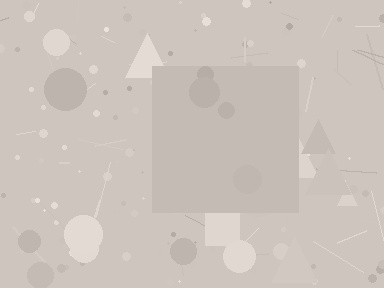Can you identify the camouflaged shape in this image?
The camouflaged shape is a square.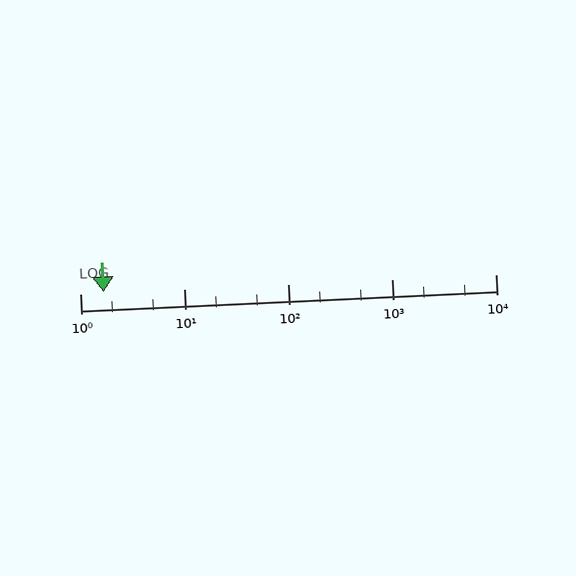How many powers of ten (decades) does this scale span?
The scale spans 4 decades, from 1 to 10000.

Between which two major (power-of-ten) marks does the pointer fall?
The pointer is between 1 and 10.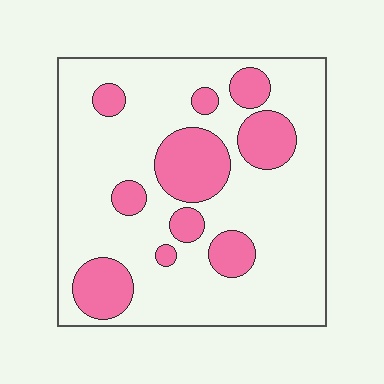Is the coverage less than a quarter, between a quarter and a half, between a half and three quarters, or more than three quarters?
Less than a quarter.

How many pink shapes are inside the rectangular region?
10.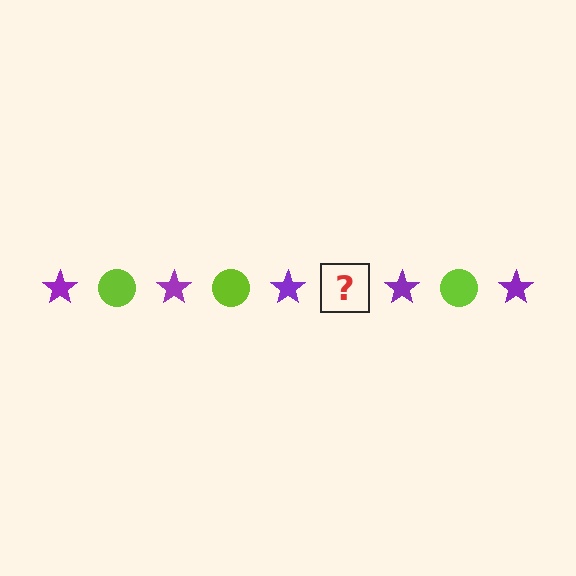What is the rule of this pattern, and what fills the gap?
The rule is that the pattern alternates between purple star and lime circle. The gap should be filled with a lime circle.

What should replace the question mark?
The question mark should be replaced with a lime circle.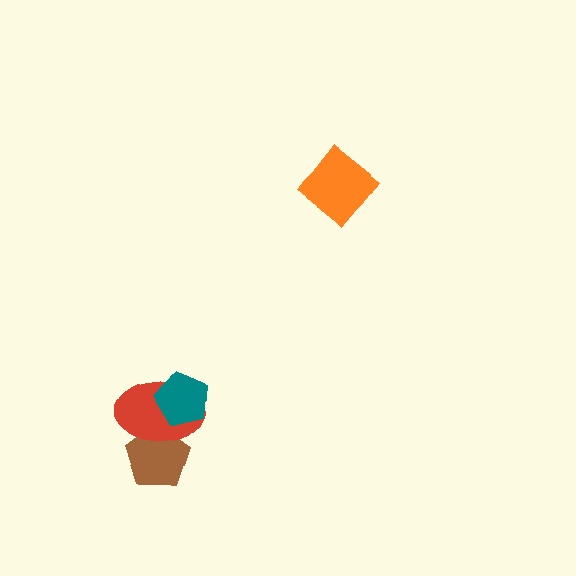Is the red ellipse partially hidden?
Yes, it is partially covered by another shape.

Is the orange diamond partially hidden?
No, no other shape covers it.